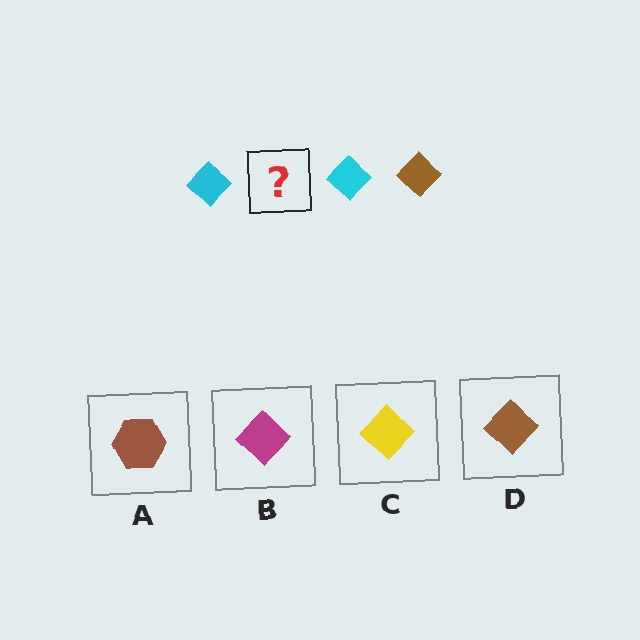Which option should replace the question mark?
Option D.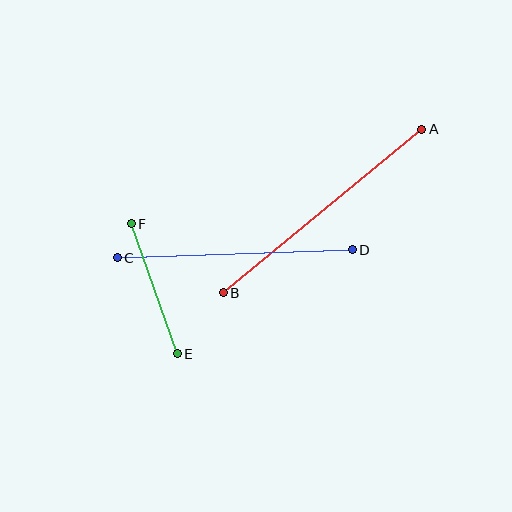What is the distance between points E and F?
The distance is approximately 138 pixels.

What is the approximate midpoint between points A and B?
The midpoint is at approximately (322, 211) pixels.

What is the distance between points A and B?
The distance is approximately 257 pixels.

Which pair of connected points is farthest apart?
Points A and B are farthest apart.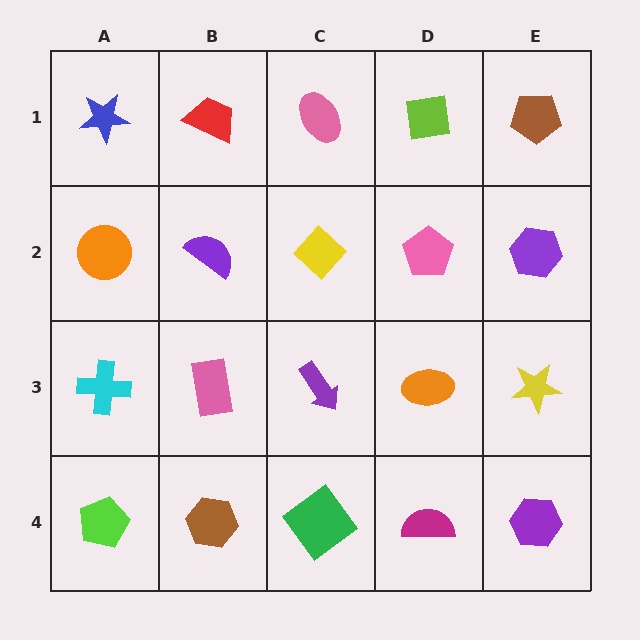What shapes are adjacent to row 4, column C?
A purple arrow (row 3, column C), a brown hexagon (row 4, column B), a magenta semicircle (row 4, column D).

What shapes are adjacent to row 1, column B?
A purple semicircle (row 2, column B), a blue star (row 1, column A), a pink ellipse (row 1, column C).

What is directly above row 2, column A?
A blue star.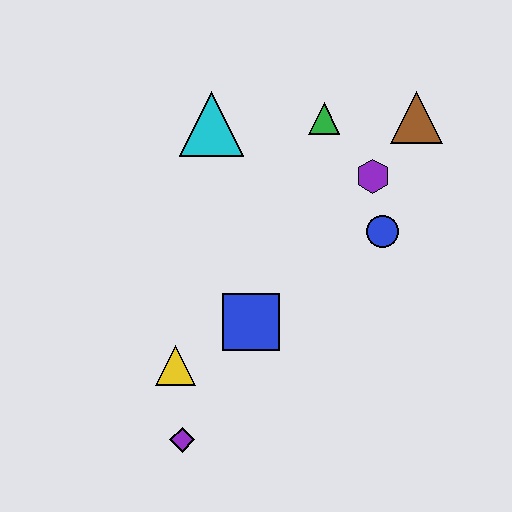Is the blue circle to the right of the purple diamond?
Yes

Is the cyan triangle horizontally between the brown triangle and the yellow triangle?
Yes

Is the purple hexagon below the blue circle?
No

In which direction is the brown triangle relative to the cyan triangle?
The brown triangle is to the right of the cyan triangle.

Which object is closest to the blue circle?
The purple hexagon is closest to the blue circle.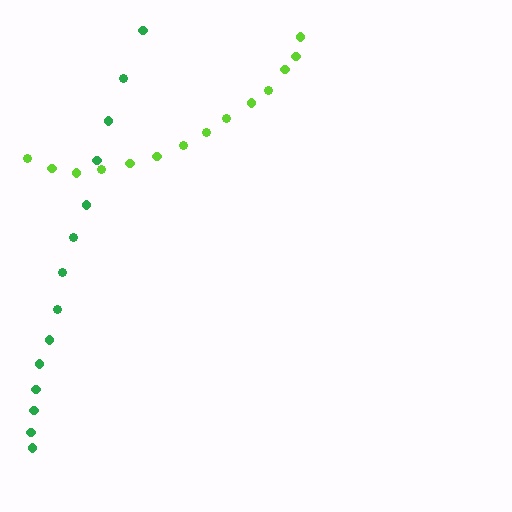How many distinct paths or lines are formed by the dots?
There are 2 distinct paths.